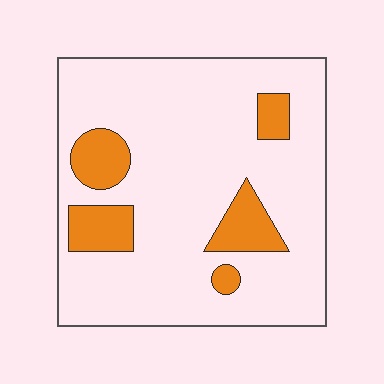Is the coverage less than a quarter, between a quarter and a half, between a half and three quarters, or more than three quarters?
Less than a quarter.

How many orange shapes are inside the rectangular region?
5.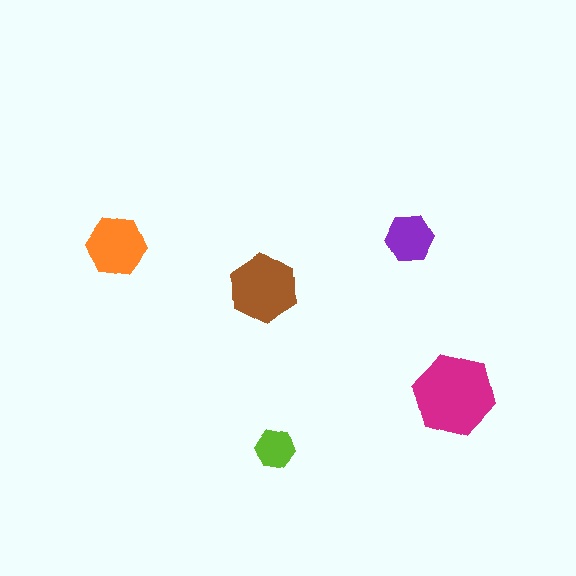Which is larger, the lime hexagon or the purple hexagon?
The purple one.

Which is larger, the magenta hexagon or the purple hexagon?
The magenta one.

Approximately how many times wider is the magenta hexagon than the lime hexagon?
About 2 times wider.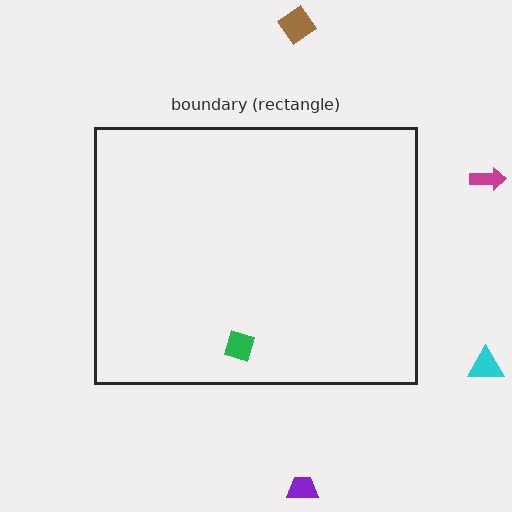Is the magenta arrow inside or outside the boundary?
Outside.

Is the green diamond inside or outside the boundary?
Inside.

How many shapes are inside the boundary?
1 inside, 4 outside.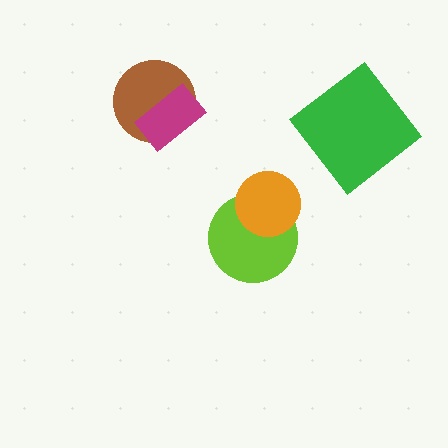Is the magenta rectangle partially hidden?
No, no other shape covers it.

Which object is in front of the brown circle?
The magenta rectangle is in front of the brown circle.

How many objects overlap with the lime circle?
1 object overlaps with the lime circle.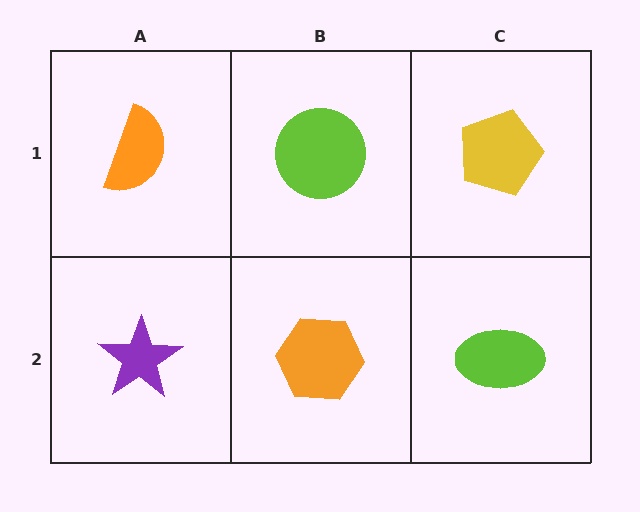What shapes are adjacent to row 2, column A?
An orange semicircle (row 1, column A), an orange hexagon (row 2, column B).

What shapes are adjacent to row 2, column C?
A yellow pentagon (row 1, column C), an orange hexagon (row 2, column B).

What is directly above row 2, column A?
An orange semicircle.